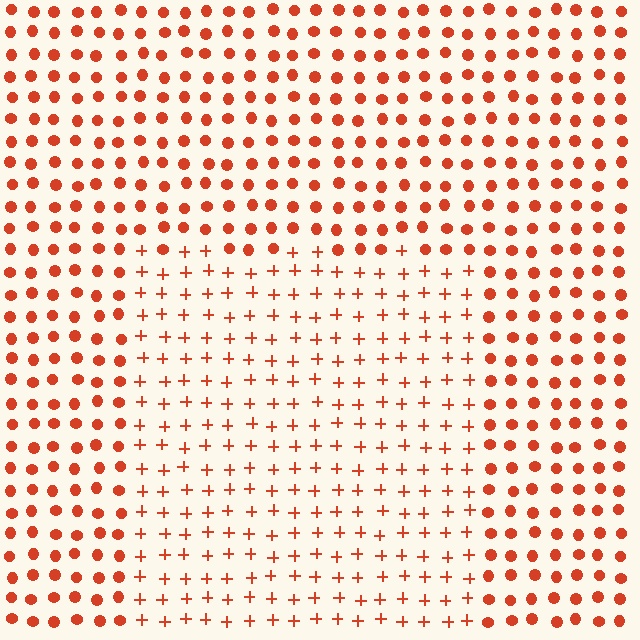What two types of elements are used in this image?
The image uses plus signs inside the rectangle region and circles outside it.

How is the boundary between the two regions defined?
The boundary is defined by a change in element shape: plus signs inside vs. circles outside. All elements share the same color and spacing.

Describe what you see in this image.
The image is filled with small red elements arranged in a uniform grid. A rectangle-shaped region contains plus signs, while the surrounding area contains circles. The boundary is defined purely by the change in element shape.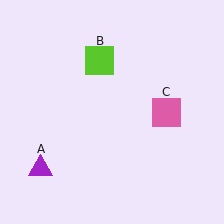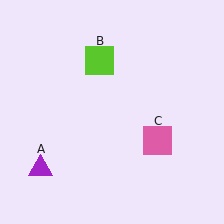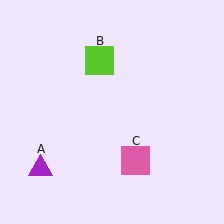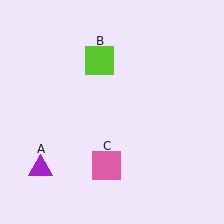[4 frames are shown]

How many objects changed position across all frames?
1 object changed position: pink square (object C).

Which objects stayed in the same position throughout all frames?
Purple triangle (object A) and lime square (object B) remained stationary.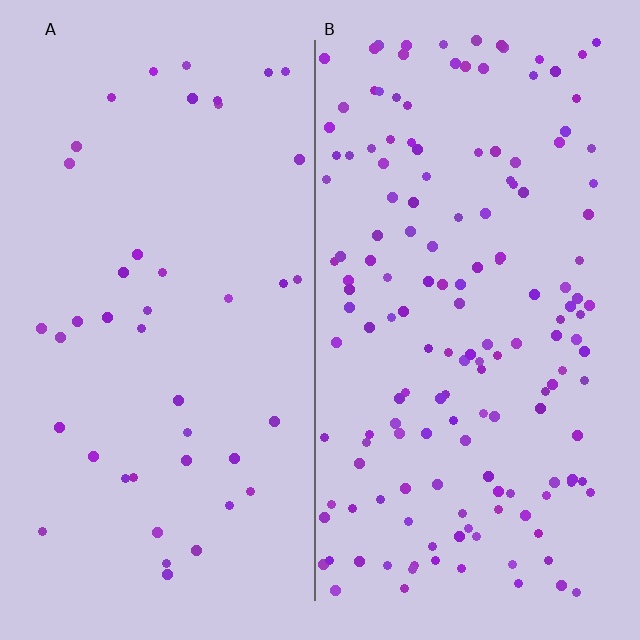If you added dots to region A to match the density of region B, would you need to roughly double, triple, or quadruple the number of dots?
Approximately quadruple.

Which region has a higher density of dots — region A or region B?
B (the right).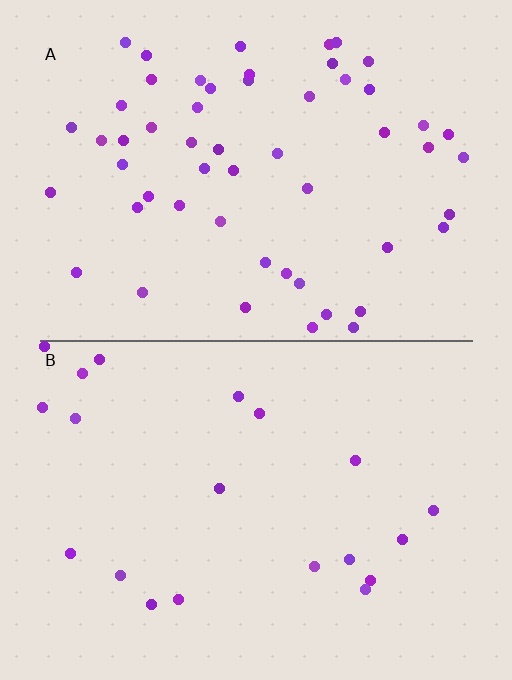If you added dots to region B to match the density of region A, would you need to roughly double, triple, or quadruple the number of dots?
Approximately triple.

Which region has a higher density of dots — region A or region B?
A (the top).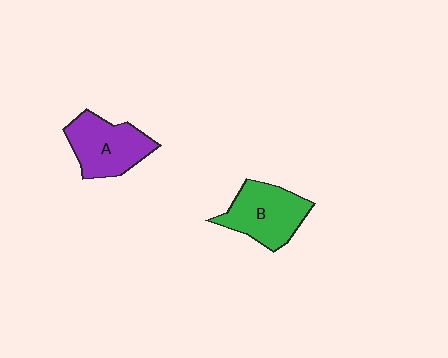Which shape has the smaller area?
Shape A (purple).